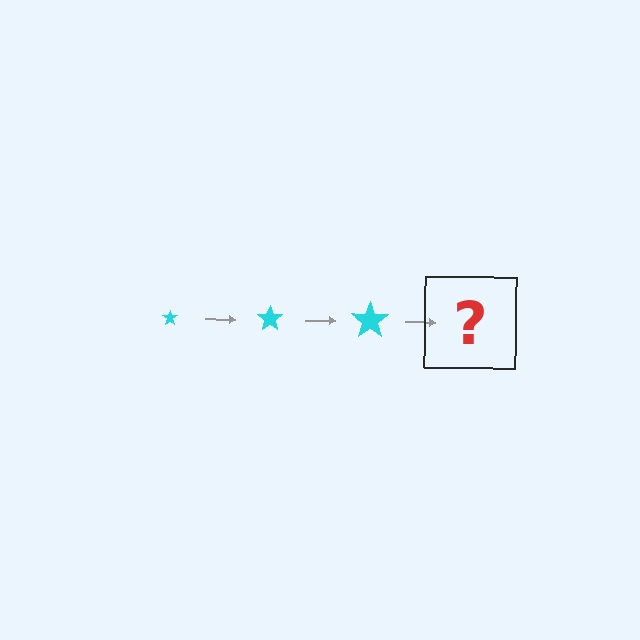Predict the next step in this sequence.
The next step is a cyan star, larger than the previous one.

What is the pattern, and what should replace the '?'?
The pattern is that the star gets progressively larger each step. The '?' should be a cyan star, larger than the previous one.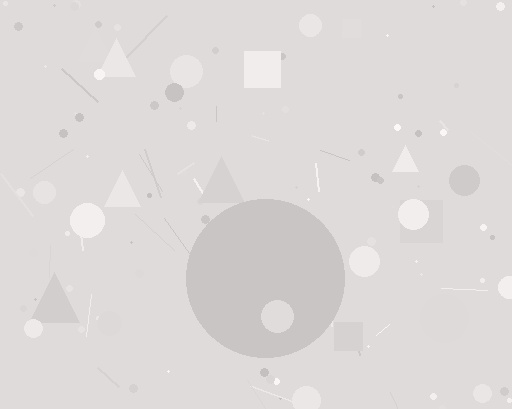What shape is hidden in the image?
A circle is hidden in the image.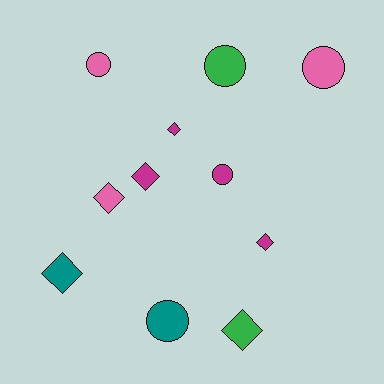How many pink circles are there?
There are 2 pink circles.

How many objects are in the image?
There are 11 objects.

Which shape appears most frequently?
Diamond, with 6 objects.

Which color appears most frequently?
Magenta, with 4 objects.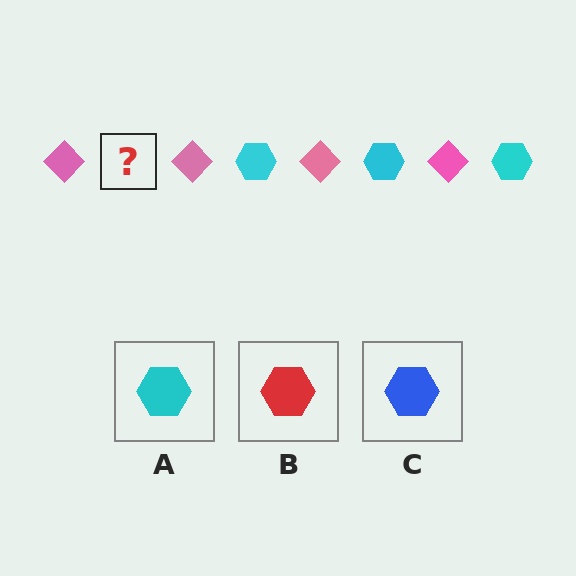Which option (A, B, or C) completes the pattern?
A.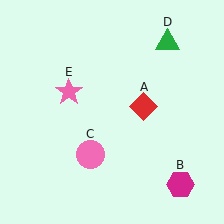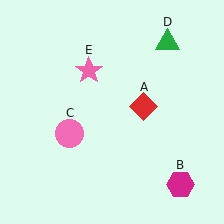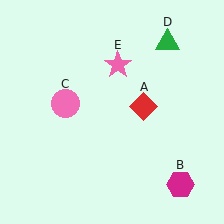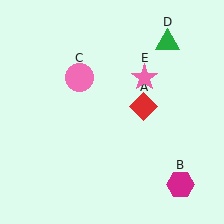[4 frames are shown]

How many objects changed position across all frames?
2 objects changed position: pink circle (object C), pink star (object E).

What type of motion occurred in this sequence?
The pink circle (object C), pink star (object E) rotated clockwise around the center of the scene.